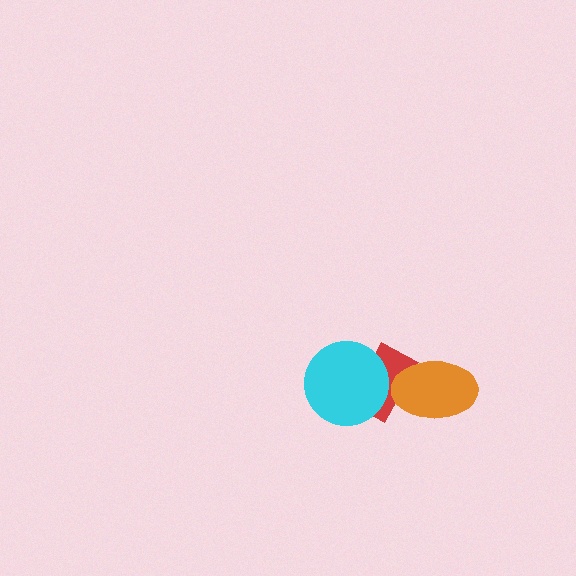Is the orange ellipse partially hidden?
No, no other shape covers it.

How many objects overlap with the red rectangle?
2 objects overlap with the red rectangle.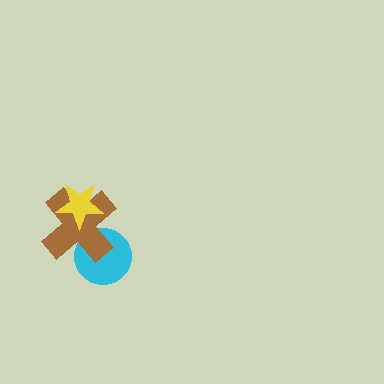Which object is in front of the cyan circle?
The brown cross is in front of the cyan circle.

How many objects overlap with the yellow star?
1 object overlaps with the yellow star.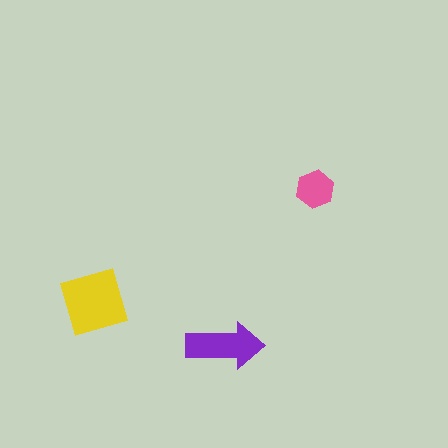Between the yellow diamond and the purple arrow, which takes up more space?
The yellow diamond.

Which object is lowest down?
The purple arrow is bottommost.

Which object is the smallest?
The pink hexagon.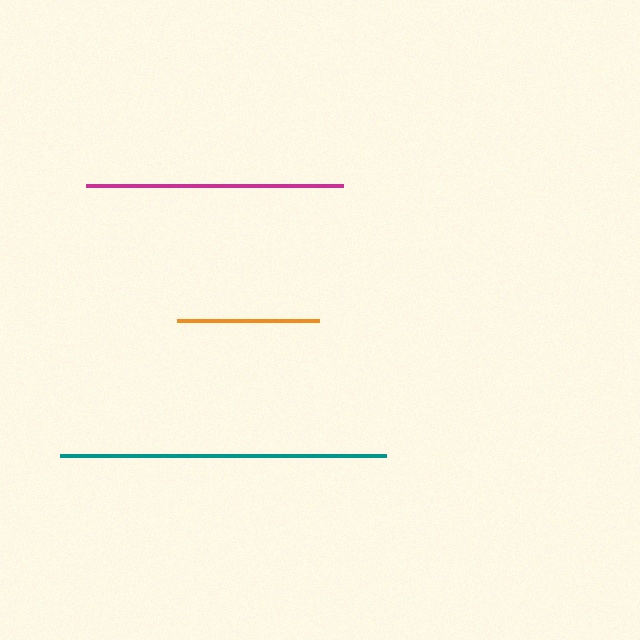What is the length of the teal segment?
The teal segment is approximately 326 pixels long.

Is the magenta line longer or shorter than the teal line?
The teal line is longer than the magenta line.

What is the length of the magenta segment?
The magenta segment is approximately 258 pixels long.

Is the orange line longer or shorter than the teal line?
The teal line is longer than the orange line.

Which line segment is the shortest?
The orange line is the shortest at approximately 142 pixels.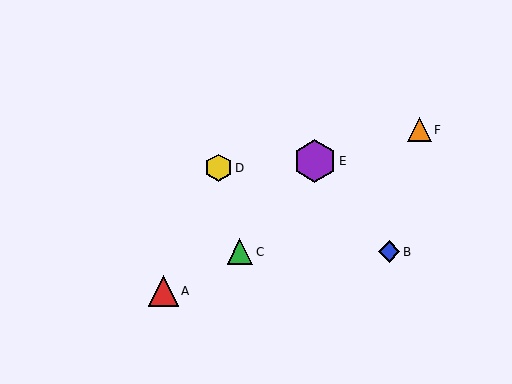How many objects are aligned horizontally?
2 objects (B, C) are aligned horizontally.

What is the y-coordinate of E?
Object E is at y≈161.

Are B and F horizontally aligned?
No, B is at y≈252 and F is at y≈130.